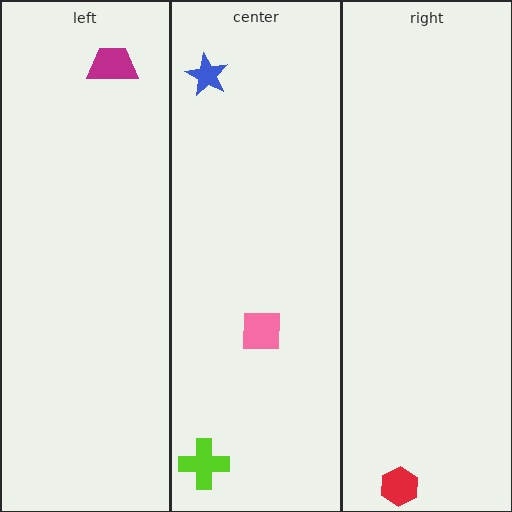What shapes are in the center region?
The lime cross, the pink square, the blue star.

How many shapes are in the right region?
1.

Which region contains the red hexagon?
The right region.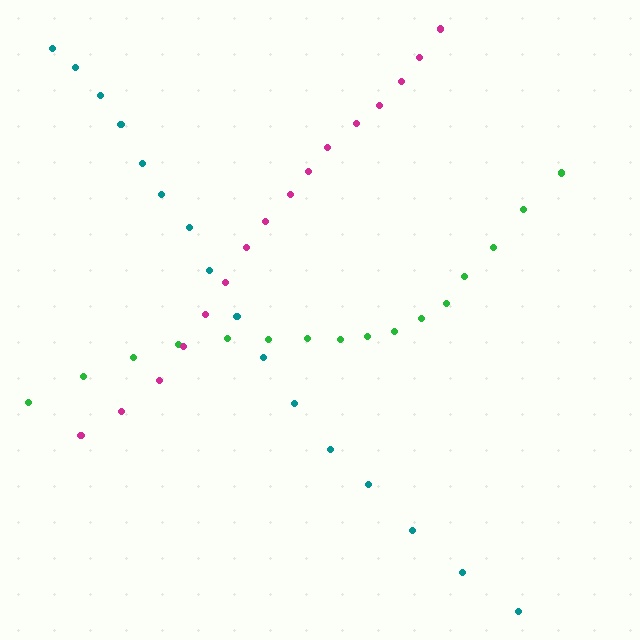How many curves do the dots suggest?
There are 3 distinct paths.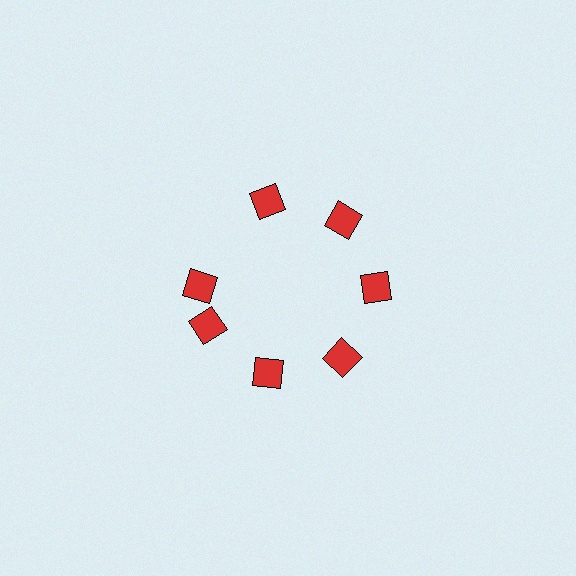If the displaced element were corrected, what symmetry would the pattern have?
It would have 7-fold rotational symmetry — the pattern would map onto itself every 51 degrees.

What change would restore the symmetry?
The symmetry would be restored by rotating it back into even spacing with its neighbors so that all 7 diamonds sit at equal angles and equal distance from the center.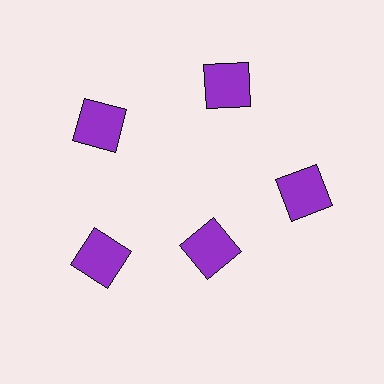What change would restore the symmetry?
The symmetry would be restored by moving it outward, back onto the ring so that all 5 squares sit at equal angles and equal distance from the center.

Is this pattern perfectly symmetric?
No. The 5 purple squares are arranged in a ring, but one element near the 5 o'clock position is pulled inward toward the center, breaking the 5-fold rotational symmetry.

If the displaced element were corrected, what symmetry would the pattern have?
It would have 5-fold rotational symmetry — the pattern would map onto itself every 72 degrees.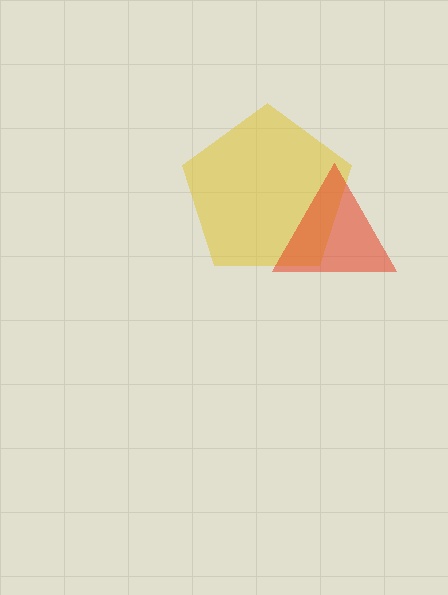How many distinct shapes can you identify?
There are 2 distinct shapes: a yellow pentagon, a red triangle.